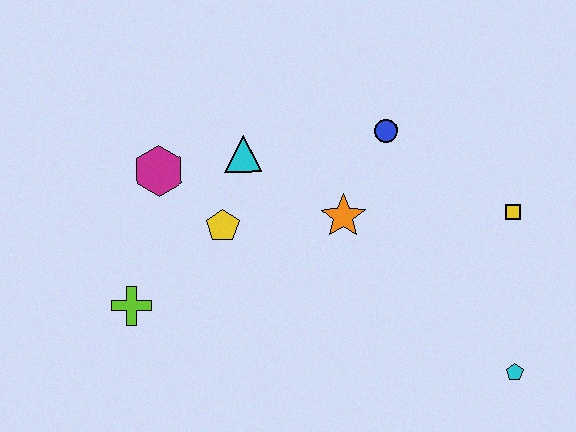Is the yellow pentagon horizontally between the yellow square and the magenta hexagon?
Yes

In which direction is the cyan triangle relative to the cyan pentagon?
The cyan triangle is to the left of the cyan pentagon.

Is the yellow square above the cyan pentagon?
Yes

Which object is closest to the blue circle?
The orange star is closest to the blue circle.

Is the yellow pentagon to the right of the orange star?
No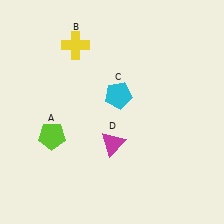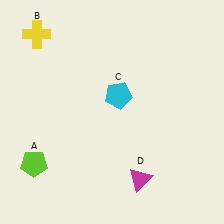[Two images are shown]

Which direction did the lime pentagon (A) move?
The lime pentagon (A) moved down.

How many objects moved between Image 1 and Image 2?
3 objects moved between the two images.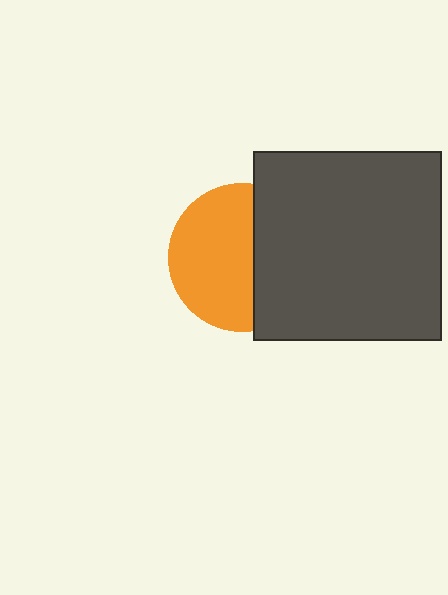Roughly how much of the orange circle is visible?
About half of it is visible (roughly 59%).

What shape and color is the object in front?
The object in front is a dark gray square.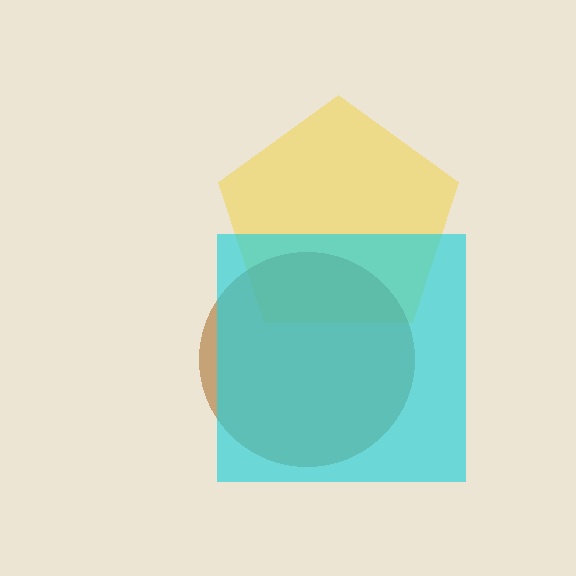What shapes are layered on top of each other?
The layered shapes are: a yellow pentagon, a brown circle, a cyan square.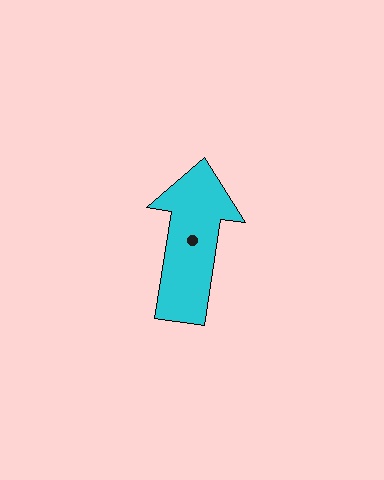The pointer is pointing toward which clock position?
Roughly 12 o'clock.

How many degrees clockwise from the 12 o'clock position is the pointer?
Approximately 9 degrees.